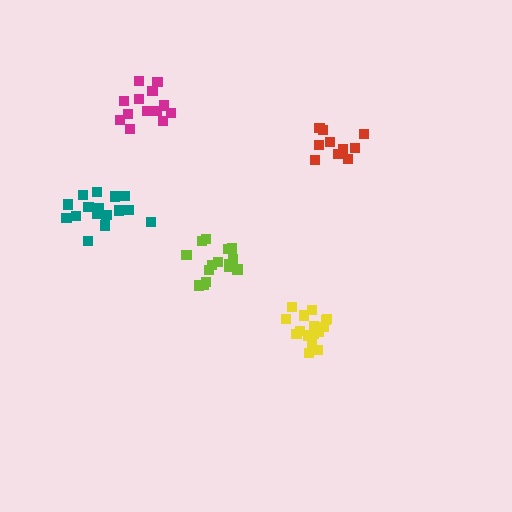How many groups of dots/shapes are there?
There are 5 groups.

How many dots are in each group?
Group 1: 10 dots, Group 2: 16 dots, Group 3: 16 dots, Group 4: 15 dots, Group 5: 13 dots (70 total).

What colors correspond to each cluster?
The clusters are colored: red, teal, yellow, lime, magenta.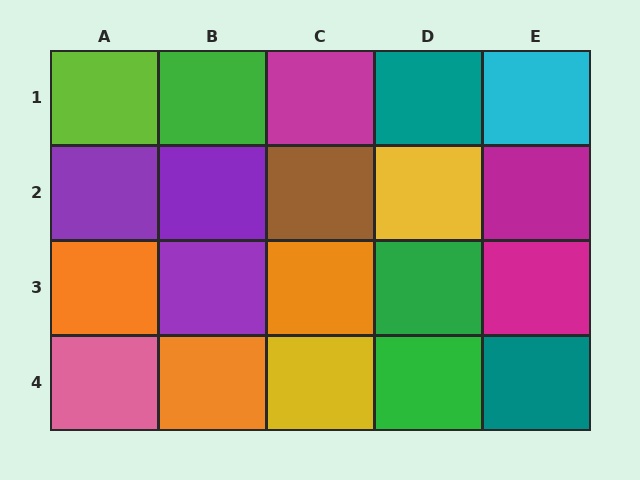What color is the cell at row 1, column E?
Cyan.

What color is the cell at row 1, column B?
Green.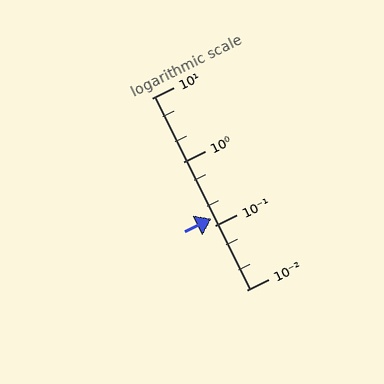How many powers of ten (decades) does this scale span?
The scale spans 3 decades, from 0.01 to 10.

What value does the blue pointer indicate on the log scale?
The pointer indicates approximately 0.13.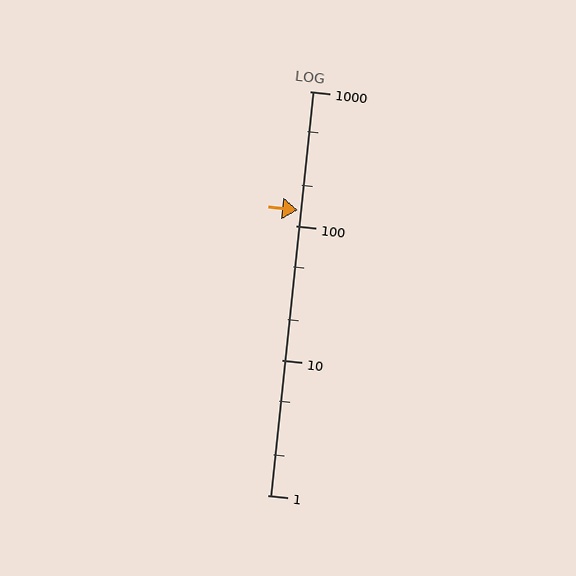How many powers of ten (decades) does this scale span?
The scale spans 3 decades, from 1 to 1000.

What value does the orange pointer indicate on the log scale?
The pointer indicates approximately 130.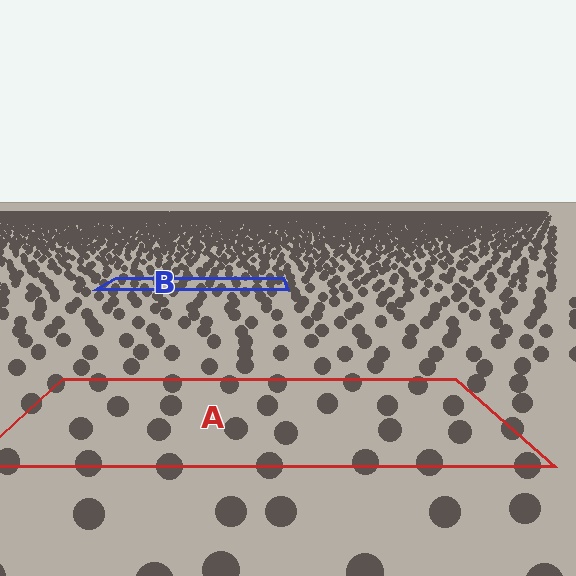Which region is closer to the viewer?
Region A is closer. The texture elements there are larger and more spread out.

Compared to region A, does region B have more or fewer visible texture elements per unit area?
Region B has more texture elements per unit area — they are packed more densely because it is farther away.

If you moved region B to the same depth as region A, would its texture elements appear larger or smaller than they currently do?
They would appear larger. At a closer depth, the same texture elements are projected at a bigger on-screen size.